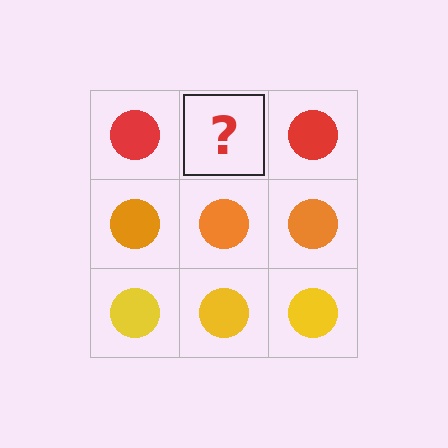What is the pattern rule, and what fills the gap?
The rule is that each row has a consistent color. The gap should be filled with a red circle.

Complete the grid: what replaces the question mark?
The question mark should be replaced with a red circle.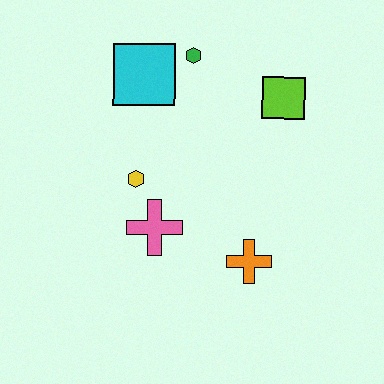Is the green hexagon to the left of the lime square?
Yes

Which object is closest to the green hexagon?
The cyan square is closest to the green hexagon.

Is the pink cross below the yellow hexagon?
Yes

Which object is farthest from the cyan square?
The orange cross is farthest from the cyan square.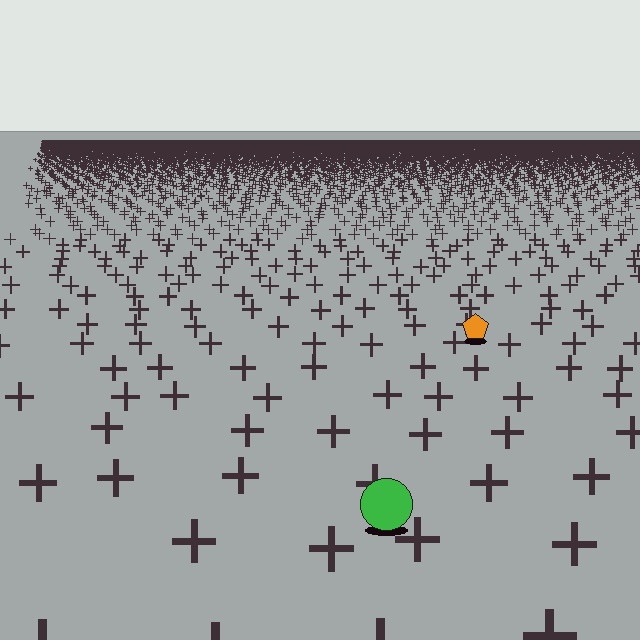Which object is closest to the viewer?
The green circle is closest. The texture marks near it are larger and more spread out.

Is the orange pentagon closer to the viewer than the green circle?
No. The green circle is closer — you can tell from the texture gradient: the ground texture is coarser near it.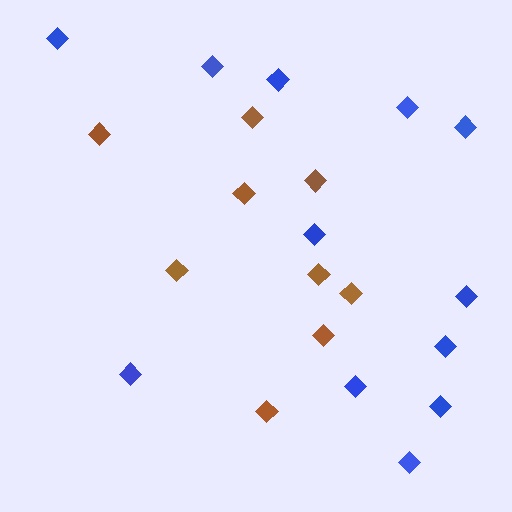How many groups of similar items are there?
There are 2 groups: one group of brown diamonds (9) and one group of blue diamonds (12).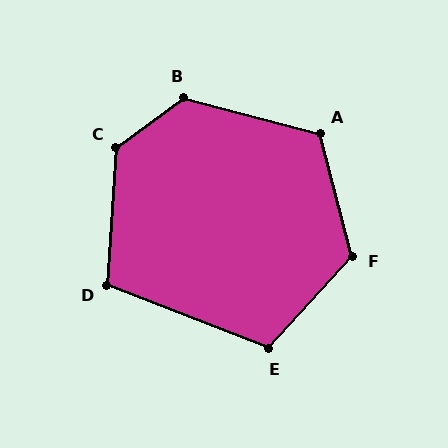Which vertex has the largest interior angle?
C, at approximately 130 degrees.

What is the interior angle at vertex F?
Approximately 123 degrees (obtuse).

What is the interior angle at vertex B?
Approximately 129 degrees (obtuse).